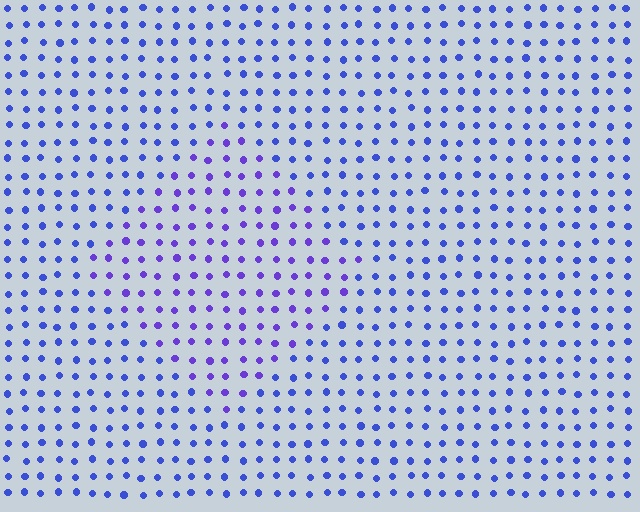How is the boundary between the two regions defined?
The boundary is defined purely by a slight shift in hue (about 28 degrees). Spacing, size, and orientation are identical on both sides.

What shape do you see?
I see a diamond.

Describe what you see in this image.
The image is filled with small blue elements in a uniform arrangement. A diamond-shaped region is visible where the elements are tinted to a slightly different hue, forming a subtle color boundary.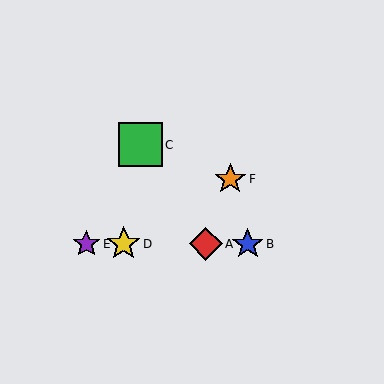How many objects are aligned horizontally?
4 objects (A, B, D, E) are aligned horizontally.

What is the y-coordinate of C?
Object C is at y≈145.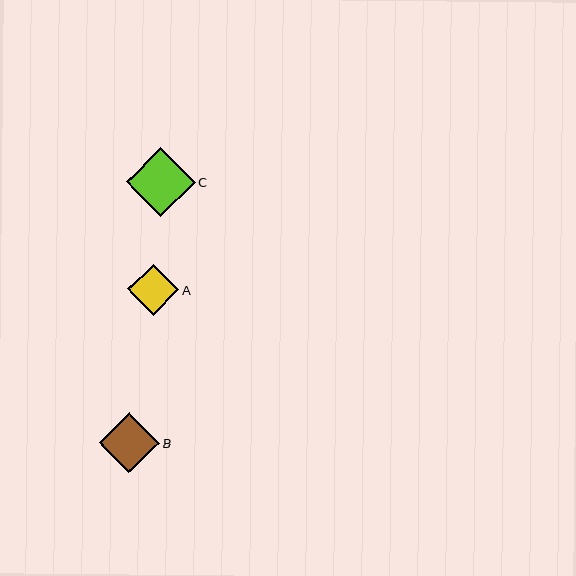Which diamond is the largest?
Diamond C is the largest with a size of approximately 69 pixels.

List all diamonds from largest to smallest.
From largest to smallest: C, B, A.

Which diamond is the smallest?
Diamond A is the smallest with a size of approximately 51 pixels.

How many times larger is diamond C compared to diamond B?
Diamond C is approximately 1.1 times the size of diamond B.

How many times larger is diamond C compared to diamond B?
Diamond C is approximately 1.1 times the size of diamond B.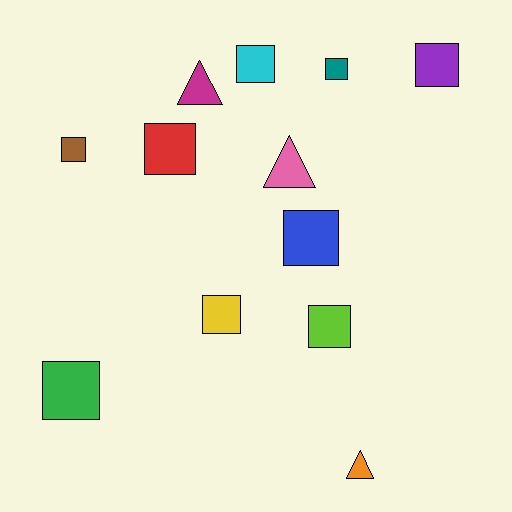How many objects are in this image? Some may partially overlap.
There are 12 objects.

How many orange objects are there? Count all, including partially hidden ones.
There is 1 orange object.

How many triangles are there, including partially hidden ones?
There are 3 triangles.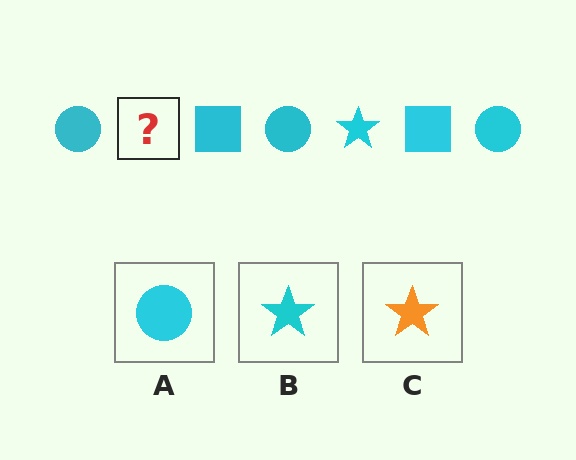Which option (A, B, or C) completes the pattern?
B.